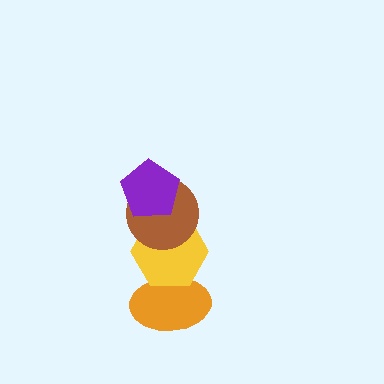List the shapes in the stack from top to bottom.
From top to bottom: the purple pentagon, the brown circle, the yellow hexagon, the orange ellipse.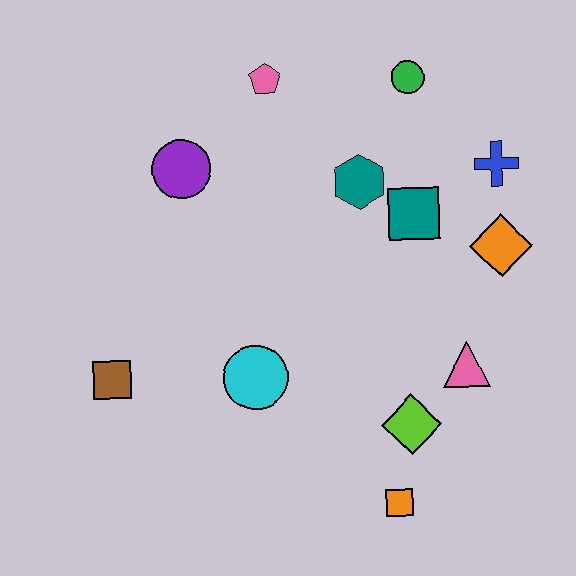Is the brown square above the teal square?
No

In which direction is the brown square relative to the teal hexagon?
The brown square is to the left of the teal hexagon.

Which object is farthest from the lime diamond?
The pink pentagon is farthest from the lime diamond.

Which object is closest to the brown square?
The cyan circle is closest to the brown square.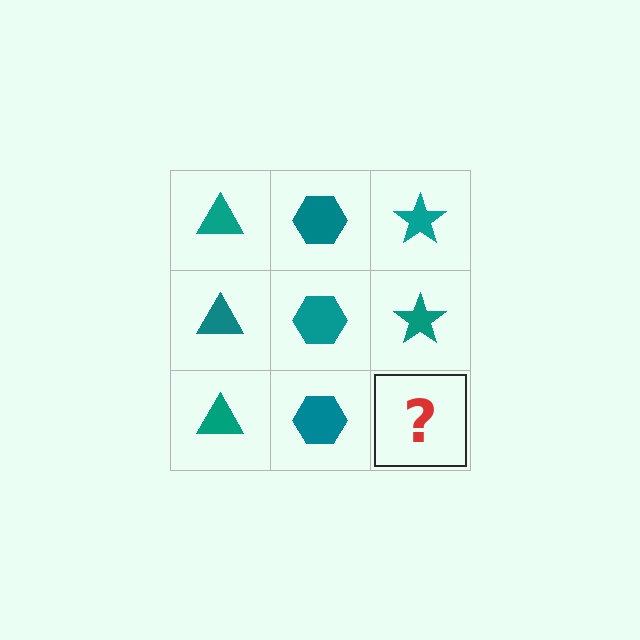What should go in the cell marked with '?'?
The missing cell should contain a teal star.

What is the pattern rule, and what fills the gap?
The rule is that each column has a consistent shape. The gap should be filled with a teal star.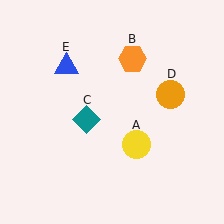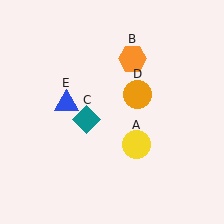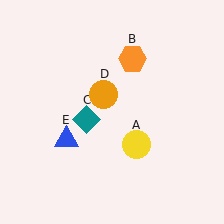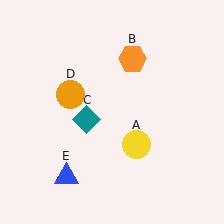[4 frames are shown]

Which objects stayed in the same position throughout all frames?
Yellow circle (object A) and orange hexagon (object B) and teal diamond (object C) remained stationary.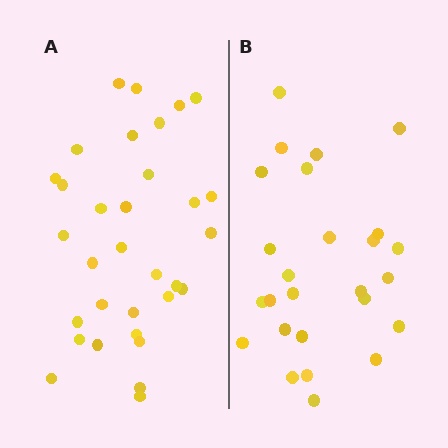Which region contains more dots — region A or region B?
Region A (the left region) has more dots.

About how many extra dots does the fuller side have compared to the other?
Region A has about 6 more dots than region B.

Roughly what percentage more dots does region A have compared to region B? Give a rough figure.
About 25% more.